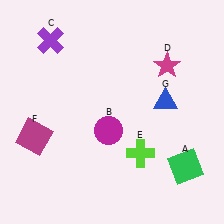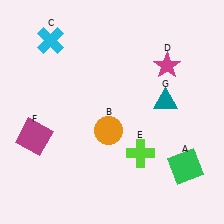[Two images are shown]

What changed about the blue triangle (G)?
In Image 1, G is blue. In Image 2, it changed to teal.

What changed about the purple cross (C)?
In Image 1, C is purple. In Image 2, it changed to cyan.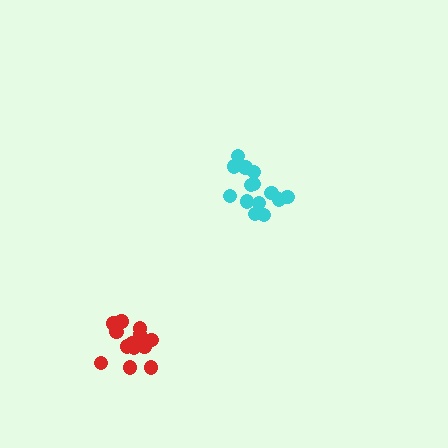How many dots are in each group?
Group 1: 14 dots, Group 2: 14 dots (28 total).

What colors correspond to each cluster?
The clusters are colored: red, cyan.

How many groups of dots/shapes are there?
There are 2 groups.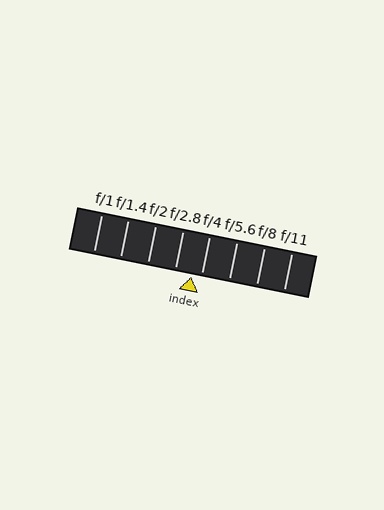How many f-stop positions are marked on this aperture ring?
There are 8 f-stop positions marked.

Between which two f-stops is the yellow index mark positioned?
The index mark is between f/2.8 and f/4.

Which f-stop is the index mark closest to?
The index mark is closest to f/4.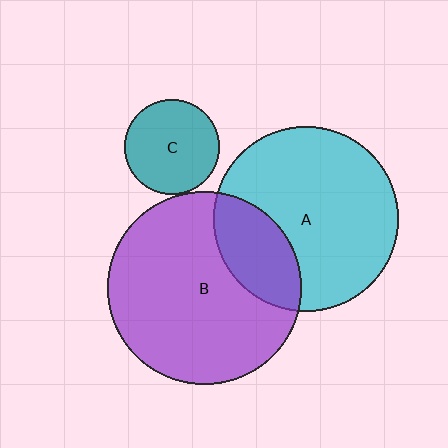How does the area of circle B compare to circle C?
Approximately 4.1 times.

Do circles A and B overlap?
Yes.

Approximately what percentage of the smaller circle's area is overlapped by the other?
Approximately 25%.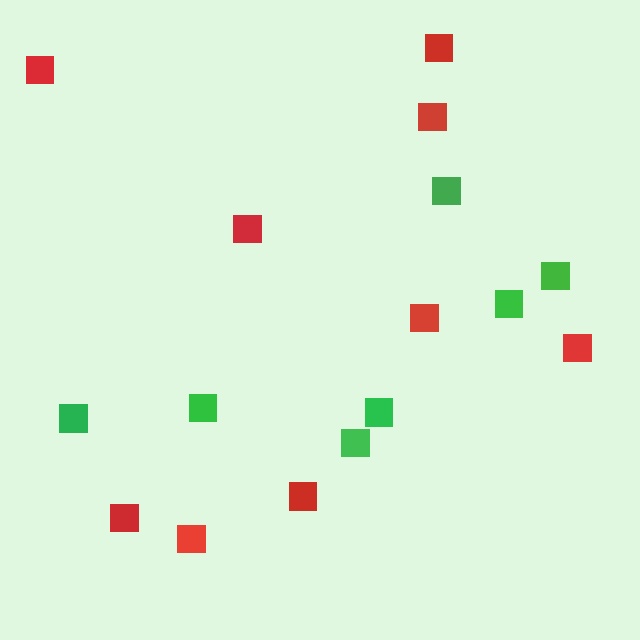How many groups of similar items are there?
There are 2 groups: one group of red squares (9) and one group of green squares (7).